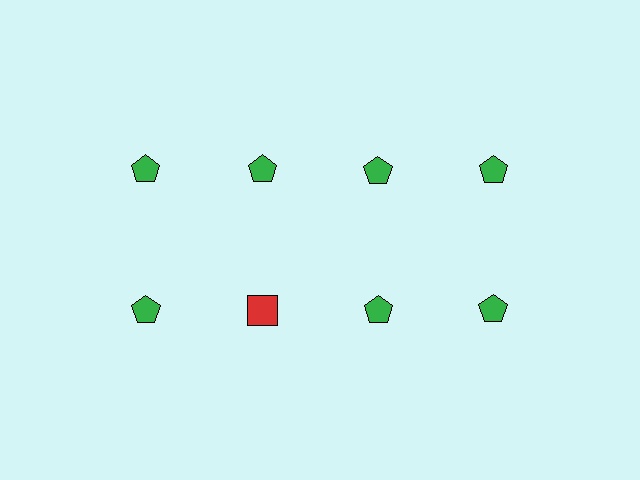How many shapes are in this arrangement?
There are 8 shapes arranged in a grid pattern.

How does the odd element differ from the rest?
It differs in both color (red instead of green) and shape (square instead of pentagon).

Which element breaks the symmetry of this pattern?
The red square in the second row, second from left column breaks the symmetry. All other shapes are green pentagons.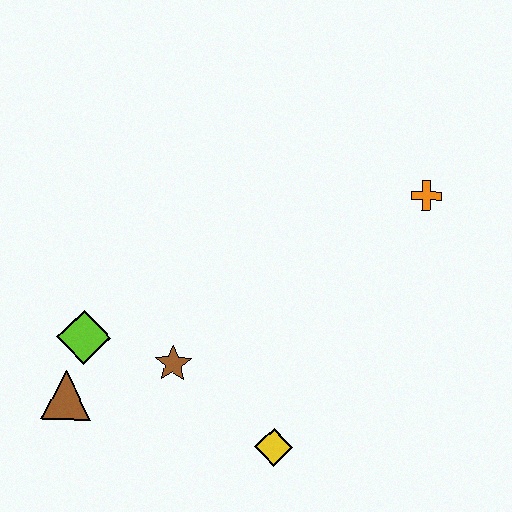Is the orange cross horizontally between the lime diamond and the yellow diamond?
No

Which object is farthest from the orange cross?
The brown triangle is farthest from the orange cross.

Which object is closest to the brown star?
The lime diamond is closest to the brown star.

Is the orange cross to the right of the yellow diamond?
Yes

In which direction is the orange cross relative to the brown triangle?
The orange cross is to the right of the brown triangle.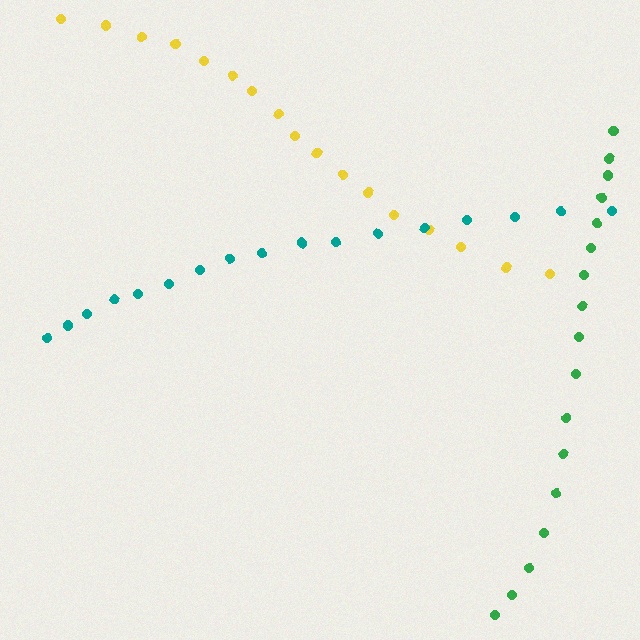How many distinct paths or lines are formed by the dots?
There are 3 distinct paths.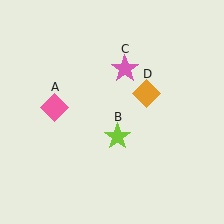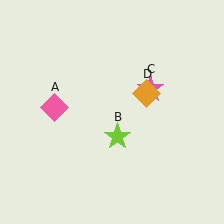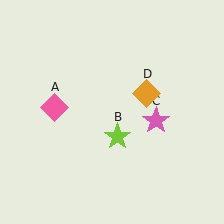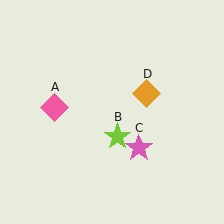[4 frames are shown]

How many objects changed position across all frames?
1 object changed position: pink star (object C).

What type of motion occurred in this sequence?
The pink star (object C) rotated clockwise around the center of the scene.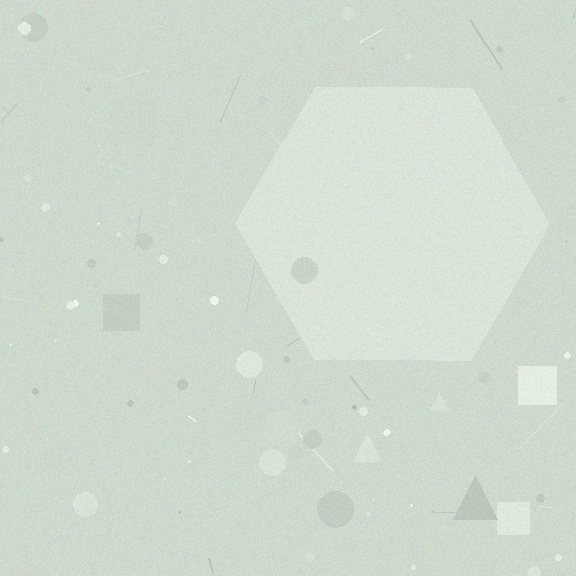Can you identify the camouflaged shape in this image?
The camouflaged shape is a hexagon.